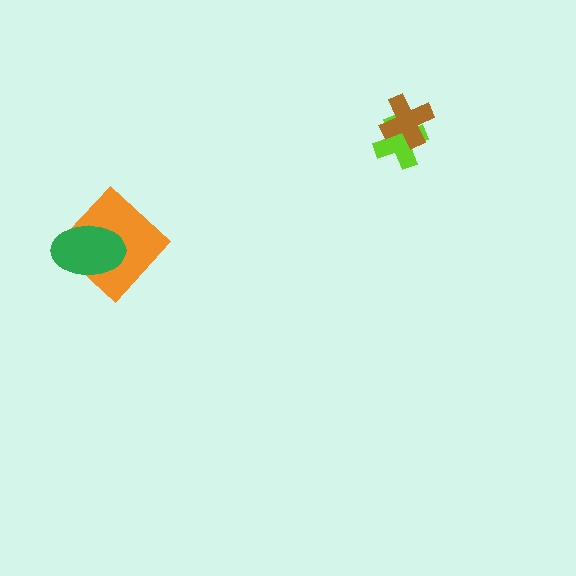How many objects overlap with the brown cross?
1 object overlaps with the brown cross.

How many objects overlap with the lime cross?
1 object overlaps with the lime cross.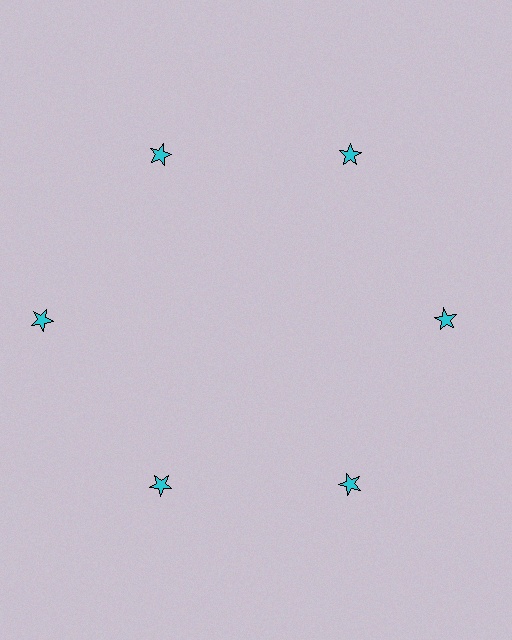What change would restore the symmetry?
The symmetry would be restored by moving it inward, back onto the ring so that all 6 stars sit at equal angles and equal distance from the center.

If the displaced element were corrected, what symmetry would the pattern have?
It would have 6-fold rotational symmetry — the pattern would map onto itself every 60 degrees.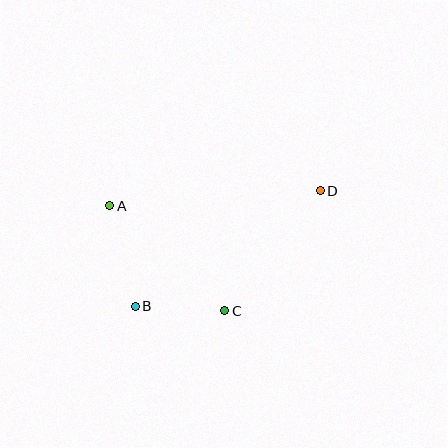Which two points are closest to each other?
Points B and C are closest to each other.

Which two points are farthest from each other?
Points B and D are farthest from each other.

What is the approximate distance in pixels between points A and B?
The distance between A and B is approximately 104 pixels.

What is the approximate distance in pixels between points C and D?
The distance between C and D is approximately 154 pixels.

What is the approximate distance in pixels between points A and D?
The distance between A and D is approximately 211 pixels.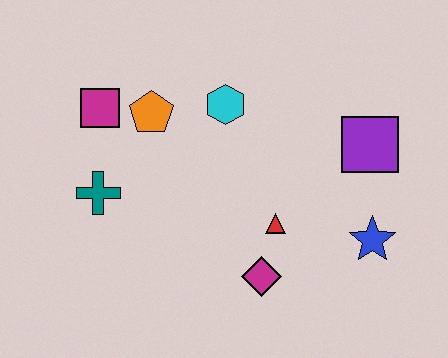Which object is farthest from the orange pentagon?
The blue star is farthest from the orange pentagon.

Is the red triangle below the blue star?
No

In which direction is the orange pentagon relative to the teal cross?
The orange pentagon is above the teal cross.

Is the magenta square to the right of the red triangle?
No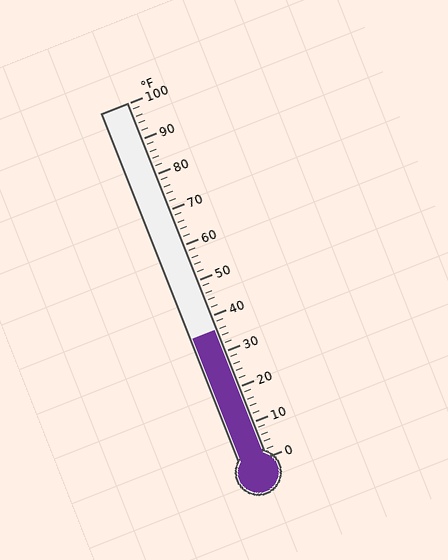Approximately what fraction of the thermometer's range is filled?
The thermometer is filled to approximately 35% of its range.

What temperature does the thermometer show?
The thermometer shows approximately 36°F.